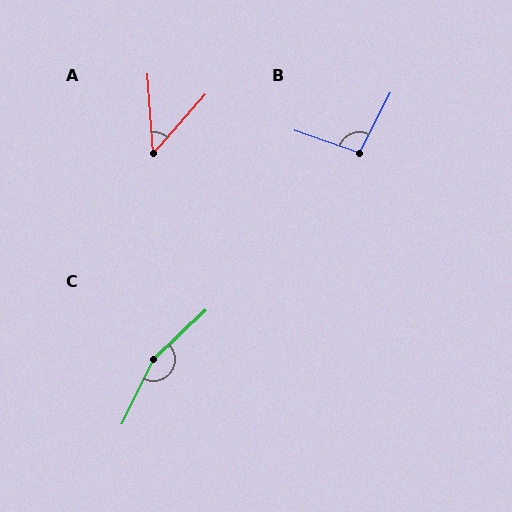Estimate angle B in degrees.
Approximately 98 degrees.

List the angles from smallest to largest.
A (45°), B (98°), C (159°).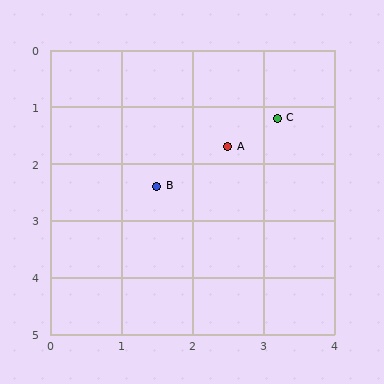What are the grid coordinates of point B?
Point B is at approximately (1.5, 2.4).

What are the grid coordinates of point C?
Point C is at approximately (3.2, 1.2).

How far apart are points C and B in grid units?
Points C and B are about 2.1 grid units apart.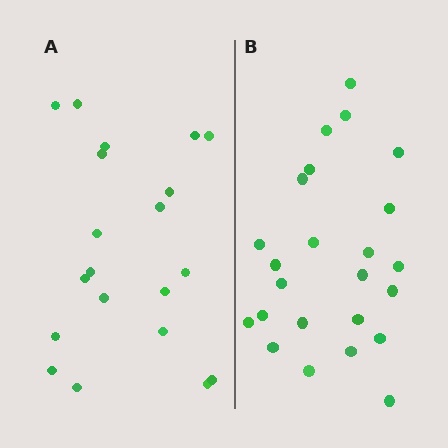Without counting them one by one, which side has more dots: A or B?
Region B (the right region) has more dots.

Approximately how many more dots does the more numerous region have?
Region B has about 4 more dots than region A.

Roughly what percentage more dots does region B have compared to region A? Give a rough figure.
About 20% more.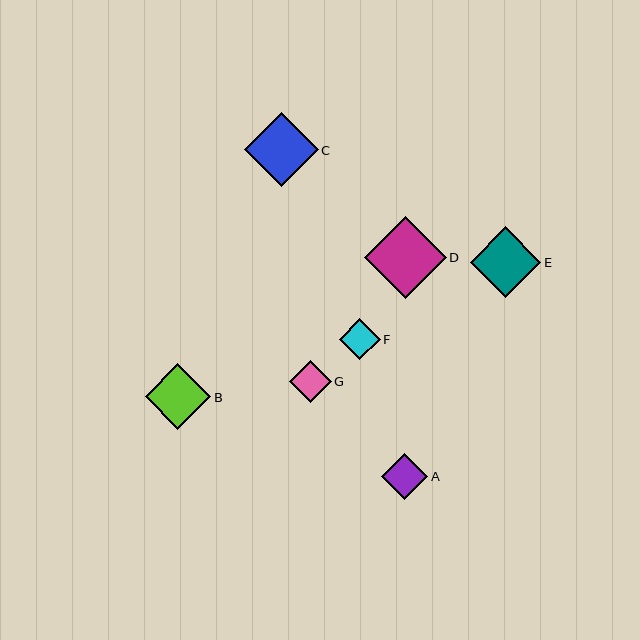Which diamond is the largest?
Diamond D is the largest with a size of approximately 82 pixels.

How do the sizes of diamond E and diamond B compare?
Diamond E and diamond B are approximately the same size.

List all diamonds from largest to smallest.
From largest to smallest: D, C, E, B, A, G, F.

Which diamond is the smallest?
Diamond F is the smallest with a size of approximately 41 pixels.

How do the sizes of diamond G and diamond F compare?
Diamond G and diamond F are approximately the same size.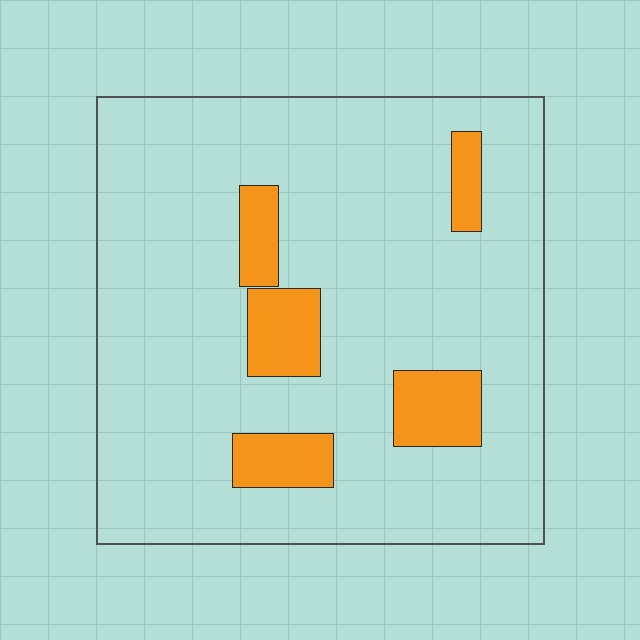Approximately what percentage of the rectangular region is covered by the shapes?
Approximately 15%.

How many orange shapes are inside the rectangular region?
5.